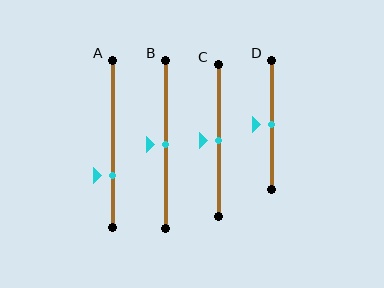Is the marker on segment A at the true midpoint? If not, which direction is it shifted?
No, the marker on segment A is shifted downward by about 19% of the segment length.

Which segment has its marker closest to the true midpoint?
Segment B has its marker closest to the true midpoint.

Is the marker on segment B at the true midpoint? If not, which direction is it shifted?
Yes, the marker on segment B is at the true midpoint.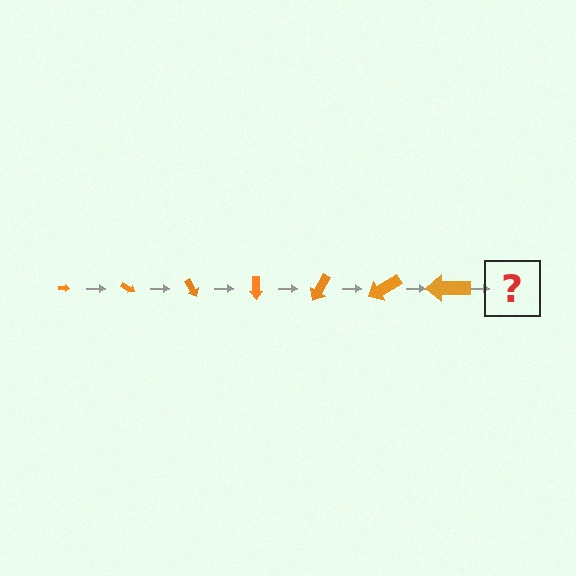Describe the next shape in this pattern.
It should be an arrow, larger than the previous one and rotated 210 degrees from the start.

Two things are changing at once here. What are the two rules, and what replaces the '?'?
The two rules are that the arrow grows larger each step and it rotates 30 degrees each step. The '?' should be an arrow, larger than the previous one and rotated 210 degrees from the start.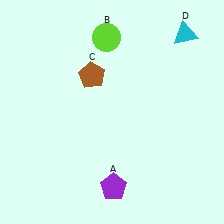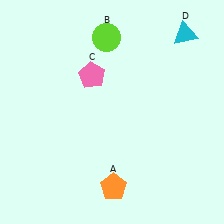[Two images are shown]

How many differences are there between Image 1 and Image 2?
There are 2 differences between the two images.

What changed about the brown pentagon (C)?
In Image 1, C is brown. In Image 2, it changed to pink.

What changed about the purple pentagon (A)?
In Image 1, A is purple. In Image 2, it changed to orange.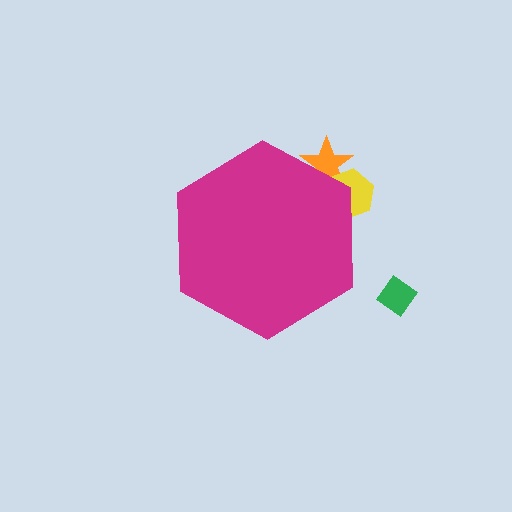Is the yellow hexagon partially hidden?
Yes, the yellow hexagon is partially hidden behind the magenta hexagon.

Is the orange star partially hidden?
Yes, the orange star is partially hidden behind the magenta hexagon.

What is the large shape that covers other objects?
A magenta hexagon.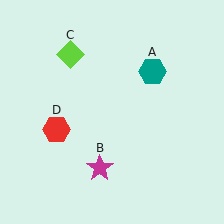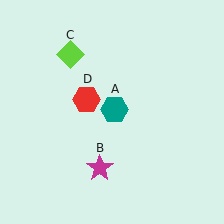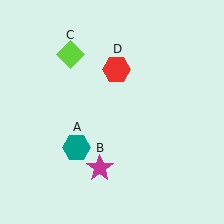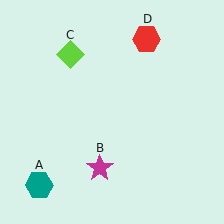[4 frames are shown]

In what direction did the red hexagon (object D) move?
The red hexagon (object D) moved up and to the right.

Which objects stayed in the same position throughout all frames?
Magenta star (object B) and lime diamond (object C) remained stationary.